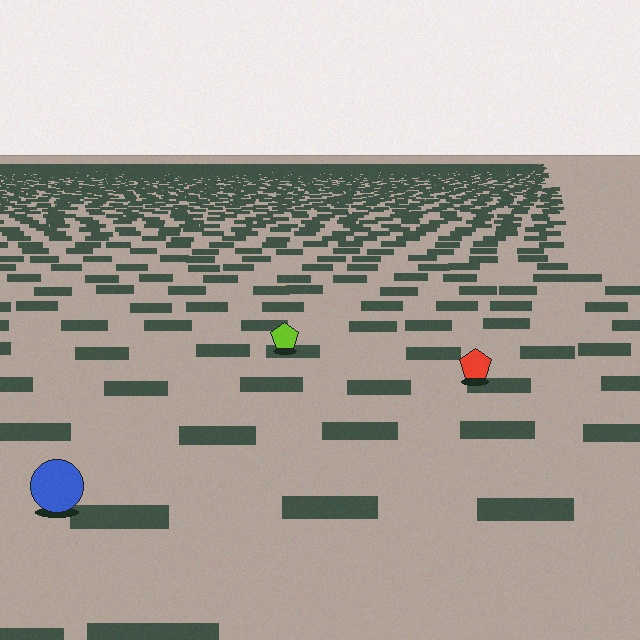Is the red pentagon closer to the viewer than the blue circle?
No. The blue circle is closer — you can tell from the texture gradient: the ground texture is coarser near it.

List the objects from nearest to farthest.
From nearest to farthest: the blue circle, the red pentagon, the lime pentagon.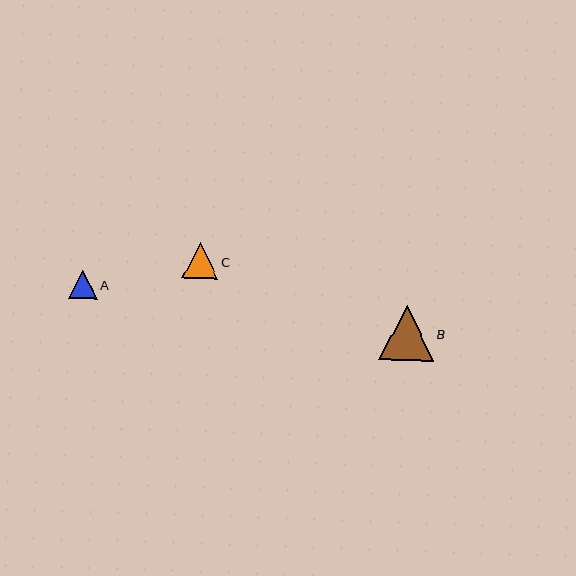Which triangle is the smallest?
Triangle A is the smallest with a size of approximately 29 pixels.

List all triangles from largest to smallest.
From largest to smallest: B, C, A.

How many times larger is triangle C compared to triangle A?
Triangle C is approximately 1.3 times the size of triangle A.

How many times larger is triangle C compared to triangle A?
Triangle C is approximately 1.3 times the size of triangle A.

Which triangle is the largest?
Triangle B is the largest with a size of approximately 54 pixels.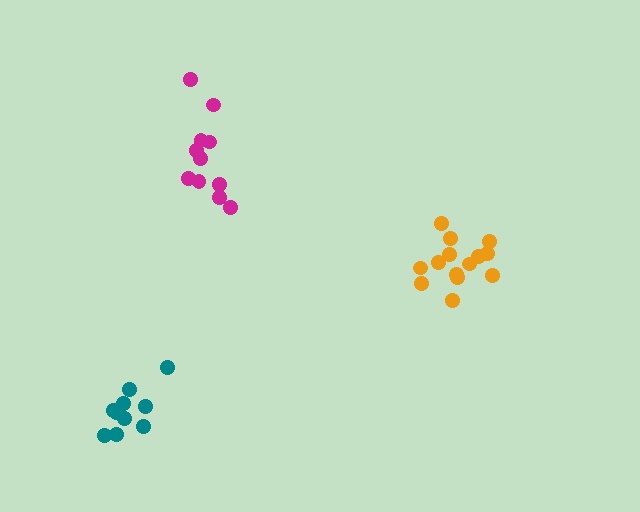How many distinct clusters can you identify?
There are 3 distinct clusters.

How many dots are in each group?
Group 1: 11 dots, Group 2: 14 dots, Group 3: 10 dots (35 total).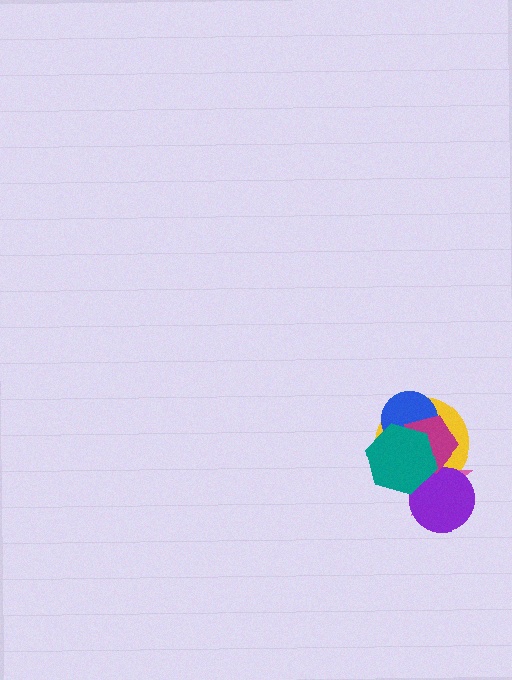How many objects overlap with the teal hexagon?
5 objects overlap with the teal hexagon.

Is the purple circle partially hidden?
Yes, it is partially covered by another shape.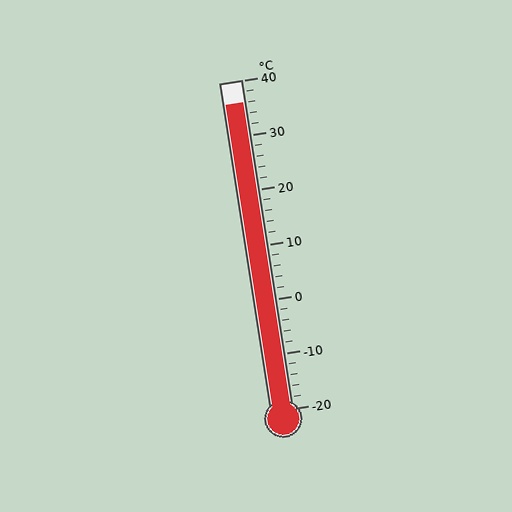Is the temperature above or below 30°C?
The temperature is above 30°C.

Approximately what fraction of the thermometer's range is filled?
The thermometer is filled to approximately 95% of its range.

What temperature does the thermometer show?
The thermometer shows approximately 36°C.